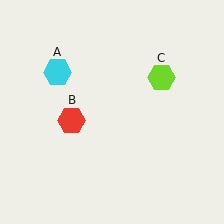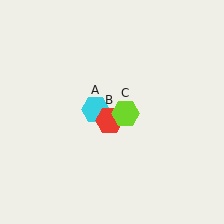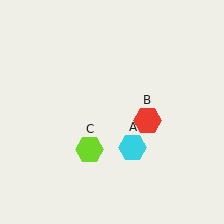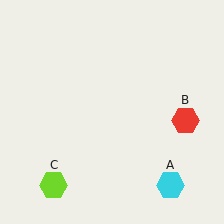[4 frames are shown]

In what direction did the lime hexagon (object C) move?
The lime hexagon (object C) moved down and to the left.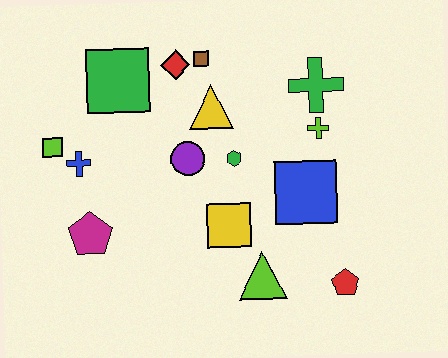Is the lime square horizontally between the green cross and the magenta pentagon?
No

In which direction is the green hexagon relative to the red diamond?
The green hexagon is below the red diamond.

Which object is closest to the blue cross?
The lime square is closest to the blue cross.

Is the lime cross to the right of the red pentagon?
No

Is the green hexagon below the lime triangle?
No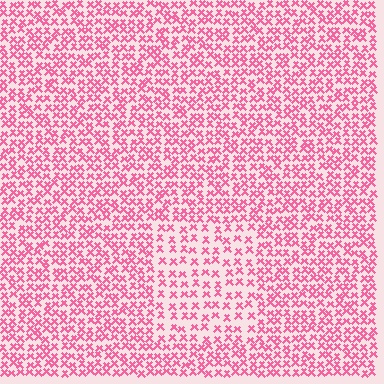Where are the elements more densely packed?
The elements are more densely packed outside the rectangle boundary.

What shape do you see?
I see a rectangle.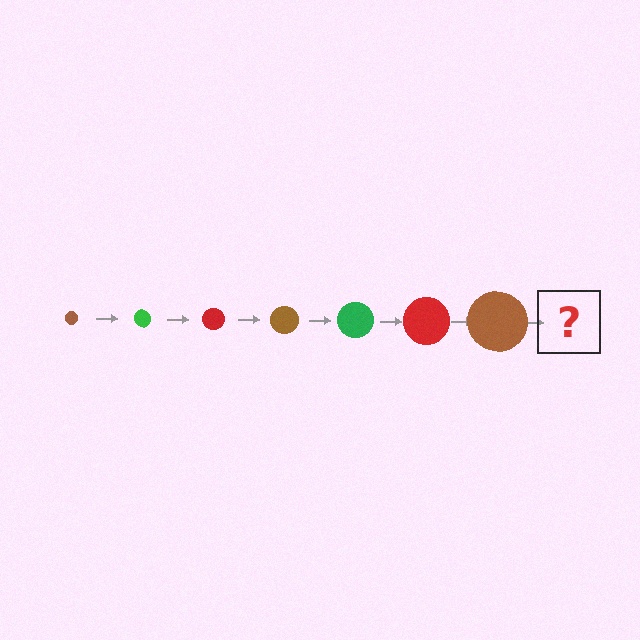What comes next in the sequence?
The next element should be a green circle, larger than the previous one.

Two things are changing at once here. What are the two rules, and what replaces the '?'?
The two rules are that the circle grows larger each step and the color cycles through brown, green, and red. The '?' should be a green circle, larger than the previous one.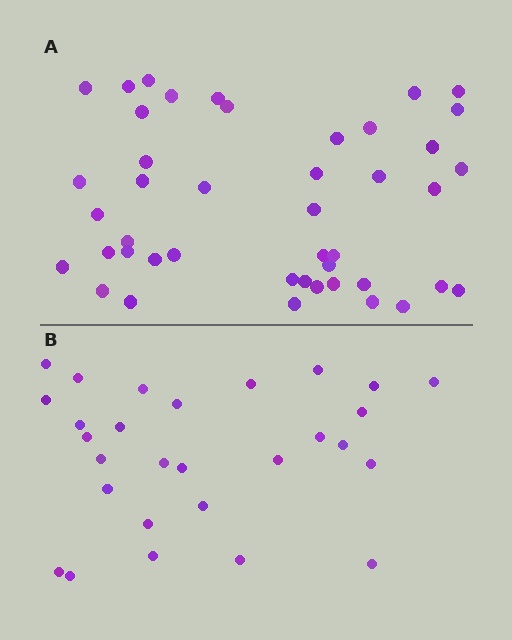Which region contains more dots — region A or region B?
Region A (the top region) has more dots.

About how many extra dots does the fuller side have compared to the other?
Region A has approximately 15 more dots than region B.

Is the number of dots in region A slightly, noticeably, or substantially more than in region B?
Region A has substantially more. The ratio is roughly 1.6 to 1.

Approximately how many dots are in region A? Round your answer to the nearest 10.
About 40 dots. (The exact count is 44, which rounds to 40.)